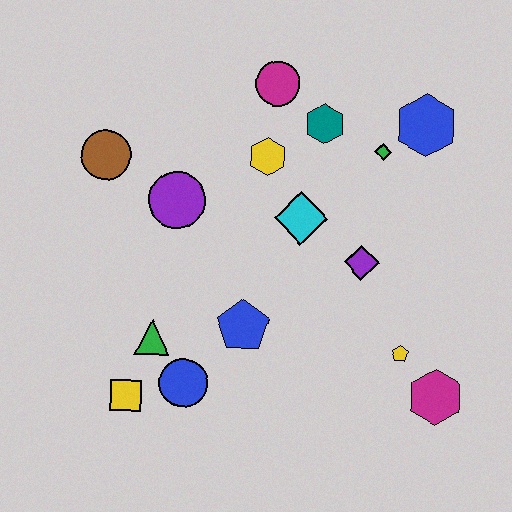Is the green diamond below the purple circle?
No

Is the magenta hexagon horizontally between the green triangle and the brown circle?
No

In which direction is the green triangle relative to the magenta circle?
The green triangle is below the magenta circle.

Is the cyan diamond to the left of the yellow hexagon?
No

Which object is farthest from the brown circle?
The magenta hexagon is farthest from the brown circle.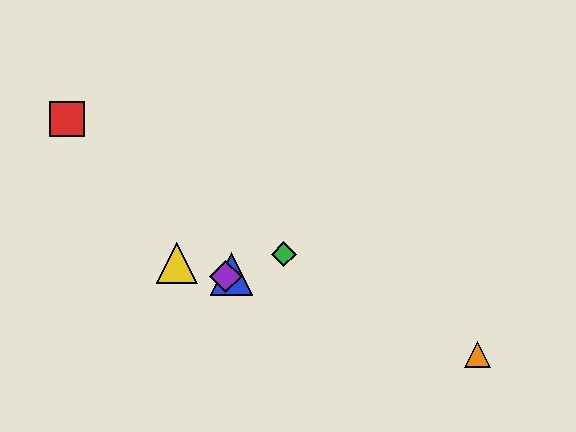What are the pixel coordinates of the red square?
The red square is at (67, 119).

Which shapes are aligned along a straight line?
The blue triangle, the green diamond, the purple diamond are aligned along a straight line.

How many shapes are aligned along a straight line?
3 shapes (the blue triangle, the green diamond, the purple diamond) are aligned along a straight line.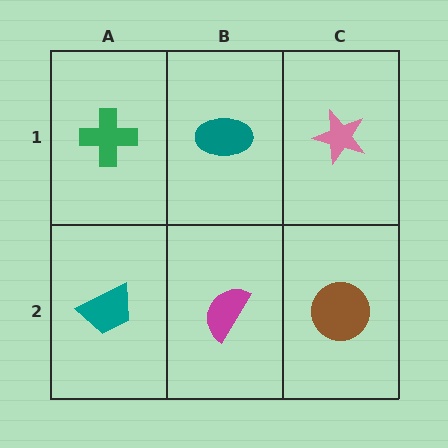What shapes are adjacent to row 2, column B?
A teal ellipse (row 1, column B), a teal trapezoid (row 2, column A), a brown circle (row 2, column C).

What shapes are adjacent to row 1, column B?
A magenta semicircle (row 2, column B), a green cross (row 1, column A), a pink star (row 1, column C).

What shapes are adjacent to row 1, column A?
A teal trapezoid (row 2, column A), a teal ellipse (row 1, column B).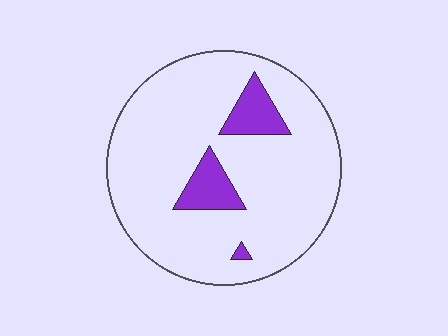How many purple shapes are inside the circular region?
3.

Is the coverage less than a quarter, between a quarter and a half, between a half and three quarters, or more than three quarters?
Less than a quarter.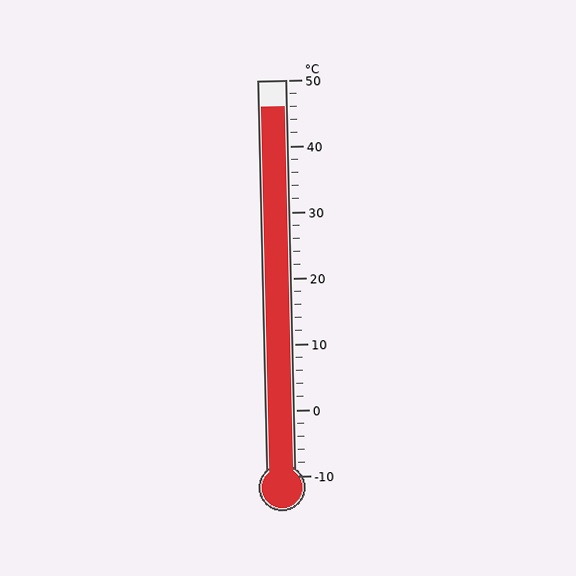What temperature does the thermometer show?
The thermometer shows approximately 46°C.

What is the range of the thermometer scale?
The thermometer scale ranges from -10°C to 50°C.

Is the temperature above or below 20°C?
The temperature is above 20°C.